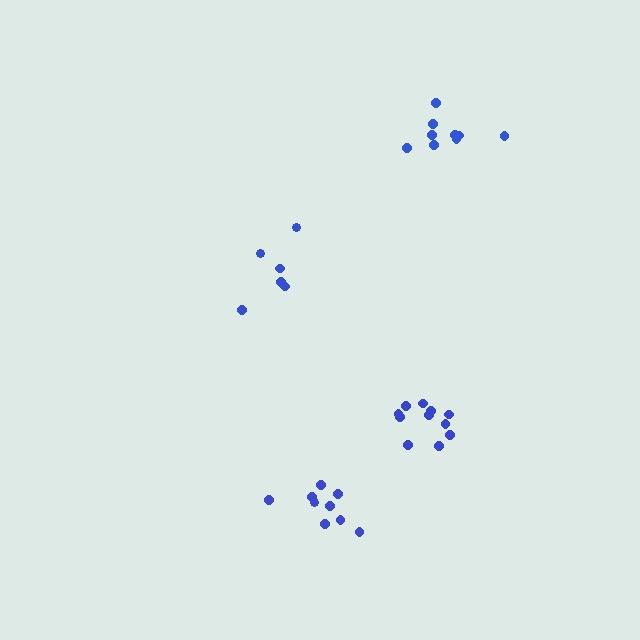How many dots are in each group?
Group 1: 6 dots, Group 2: 11 dots, Group 3: 9 dots, Group 4: 10 dots (36 total).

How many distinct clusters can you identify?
There are 4 distinct clusters.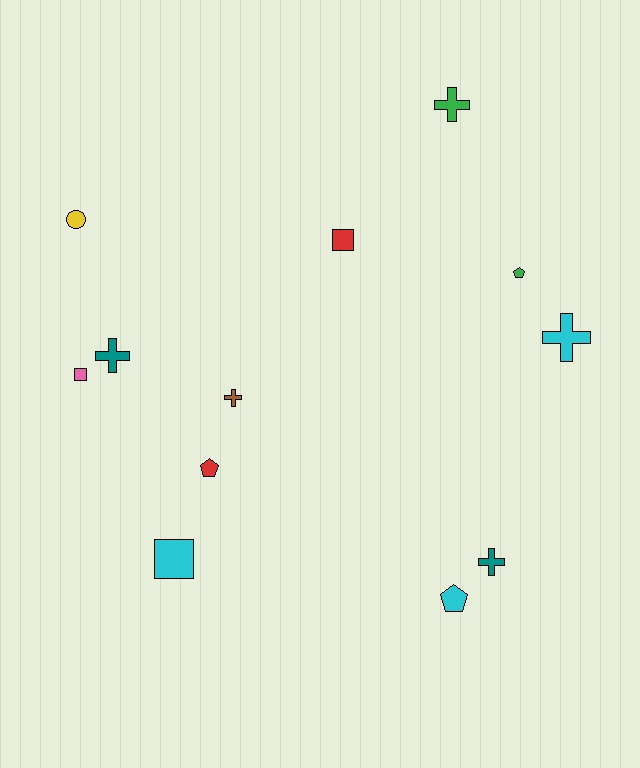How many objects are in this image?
There are 12 objects.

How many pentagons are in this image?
There are 3 pentagons.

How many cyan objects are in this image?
There are 3 cyan objects.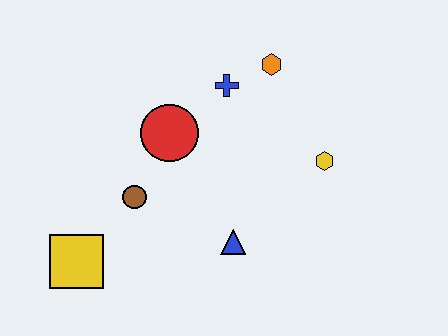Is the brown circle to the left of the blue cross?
Yes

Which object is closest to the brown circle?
The red circle is closest to the brown circle.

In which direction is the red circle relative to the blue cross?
The red circle is to the left of the blue cross.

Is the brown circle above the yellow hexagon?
No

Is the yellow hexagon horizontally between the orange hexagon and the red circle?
No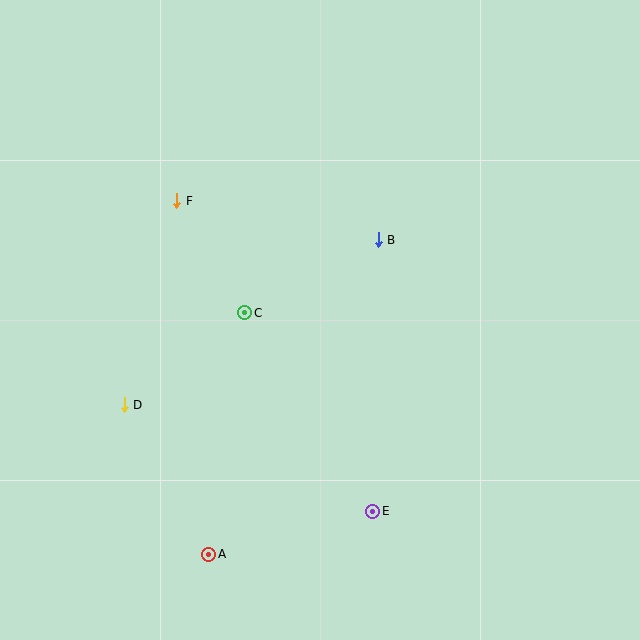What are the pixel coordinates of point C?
Point C is at (245, 313).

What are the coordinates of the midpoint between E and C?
The midpoint between E and C is at (309, 412).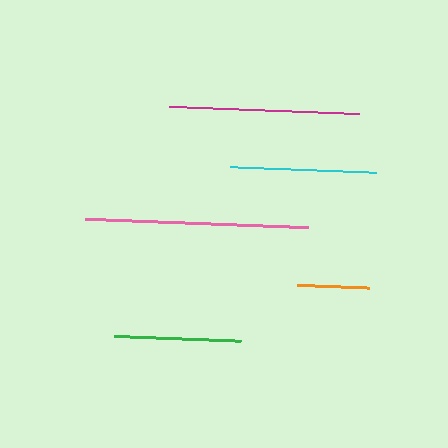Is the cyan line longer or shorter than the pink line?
The pink line is longer than the cyan line.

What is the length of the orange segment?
The orange segment is approximately 72 pixels long.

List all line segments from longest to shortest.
From longest to shortest: pink, magenta, cyan, green, orange.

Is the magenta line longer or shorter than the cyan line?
The magenta line is longer than the cyan line.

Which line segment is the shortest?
The orange line is the shortest at approximately 72 pixels.